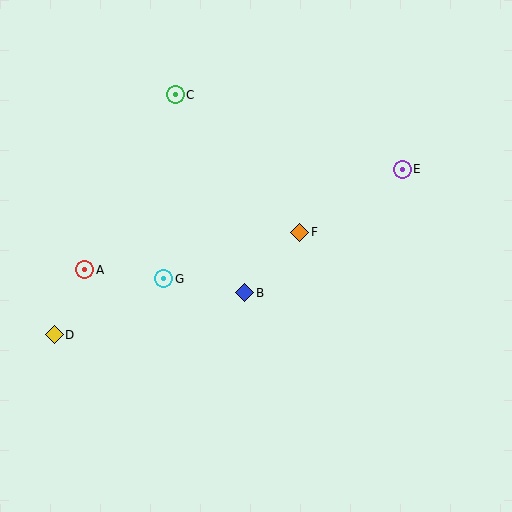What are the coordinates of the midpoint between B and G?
The midpoint between B and G is at (204, 286).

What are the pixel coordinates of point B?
Point B is at (245, 293).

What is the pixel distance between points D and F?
The distance between D and F is 266 pixels.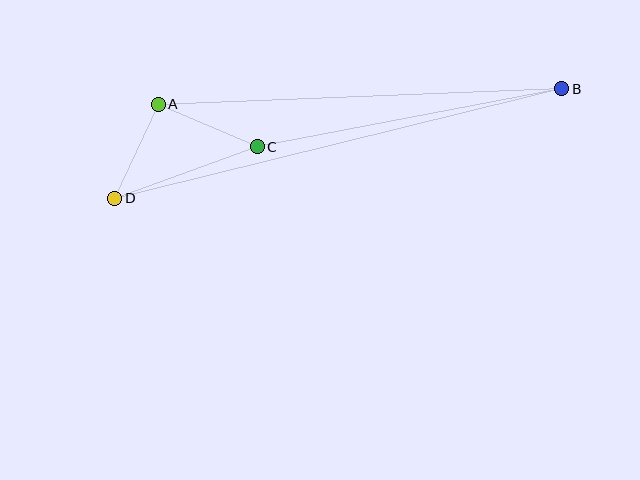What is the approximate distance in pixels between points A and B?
The distance between A and B is approximately 404 pixels.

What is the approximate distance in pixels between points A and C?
The distance between A and C is approximately 108 pixels.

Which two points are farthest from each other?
Points B and D are farthest from each other.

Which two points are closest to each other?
Points A and D are closest to each other.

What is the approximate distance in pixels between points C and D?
The distance between C and D is approximately 152 pixels.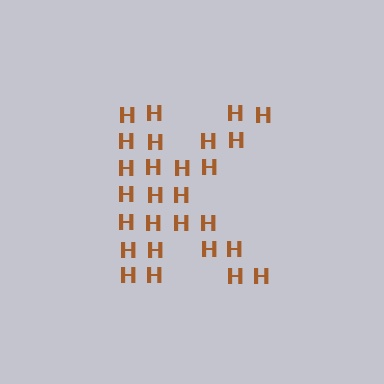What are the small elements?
The small elements are letter H's.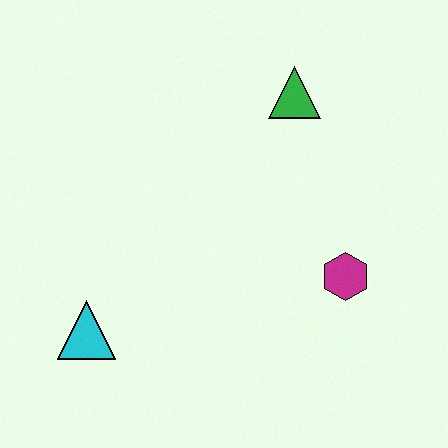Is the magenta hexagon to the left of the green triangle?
No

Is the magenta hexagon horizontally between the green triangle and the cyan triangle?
No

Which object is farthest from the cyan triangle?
The green triangle is farthest from the cyan triangle.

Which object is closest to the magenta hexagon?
The green triangle is closest to the magenta hexagon.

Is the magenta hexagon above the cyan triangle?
Yes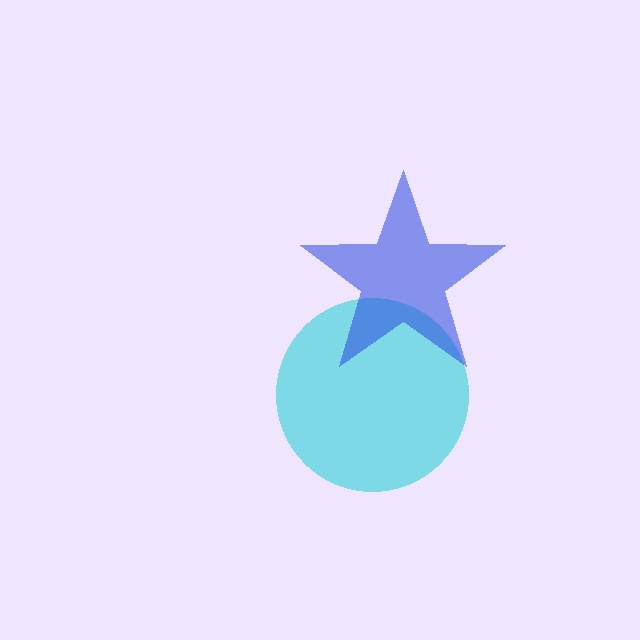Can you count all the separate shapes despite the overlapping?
Yes, there are 2 separate shapes.